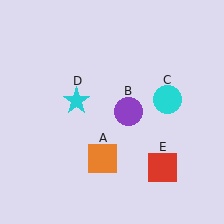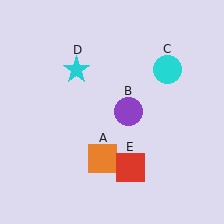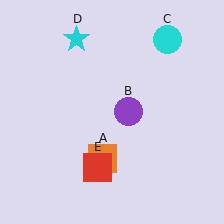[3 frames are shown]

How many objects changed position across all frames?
3 objects changed position: cyan circle (object C), cyan star (object D), red square (object E).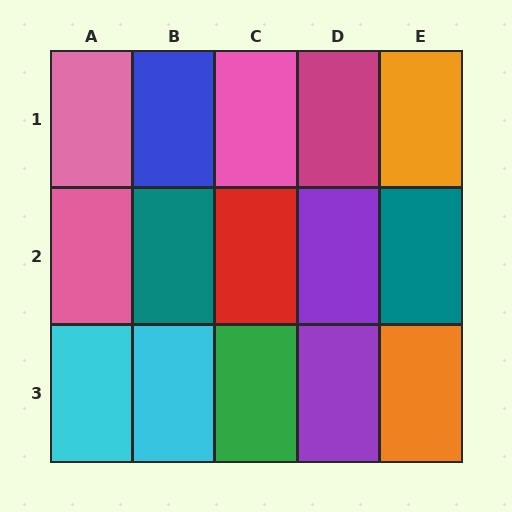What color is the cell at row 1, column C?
Pink.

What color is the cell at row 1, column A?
Pink.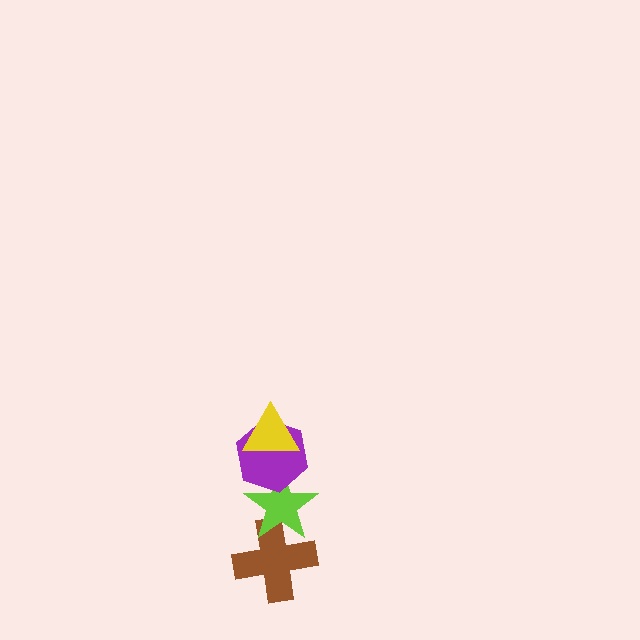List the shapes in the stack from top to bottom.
From top to bottom: the yellow triangle, the purple hexagon, the lime star, the brown cross.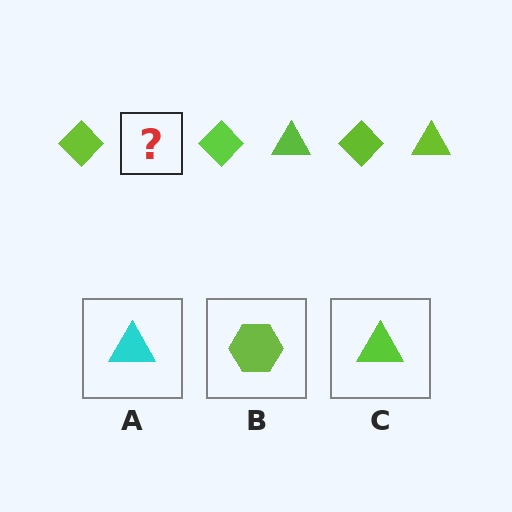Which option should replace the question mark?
Option C.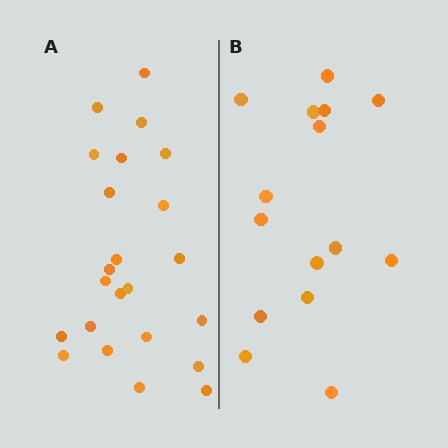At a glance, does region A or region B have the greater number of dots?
Region A (the left region) has more dots.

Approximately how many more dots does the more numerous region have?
Region A has roughly 8 or so more dots than region B.